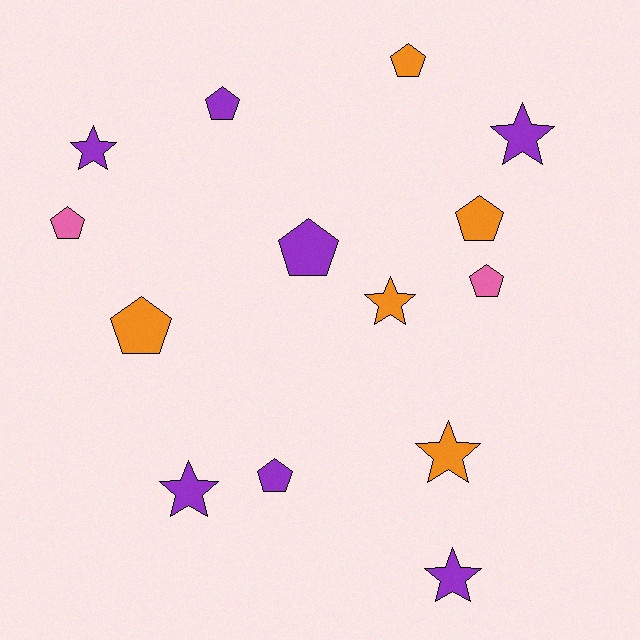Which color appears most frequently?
Purple, with 7 objects.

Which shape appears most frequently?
Pentagon, with 8 objects.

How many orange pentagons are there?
There are 3 orange pentagons.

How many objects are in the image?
There are 14 objects.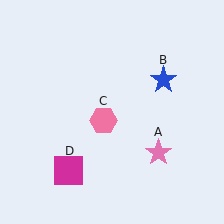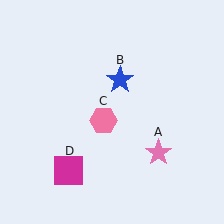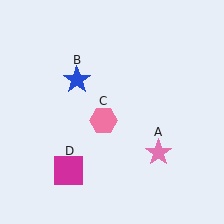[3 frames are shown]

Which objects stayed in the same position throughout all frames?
Pink star (object A) and pink hexagon (object C) and magenta square (object D) remained stationary.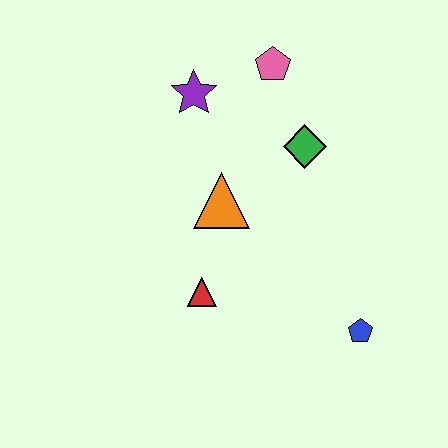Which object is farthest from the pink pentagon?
The blue pentagon is farthest from the pink pentagon.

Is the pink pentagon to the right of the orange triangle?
Yes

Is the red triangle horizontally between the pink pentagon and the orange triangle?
No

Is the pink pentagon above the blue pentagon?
Yes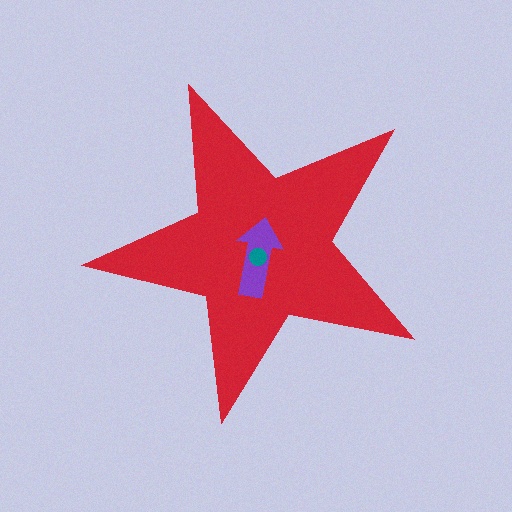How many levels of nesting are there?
3.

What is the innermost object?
The teal circle.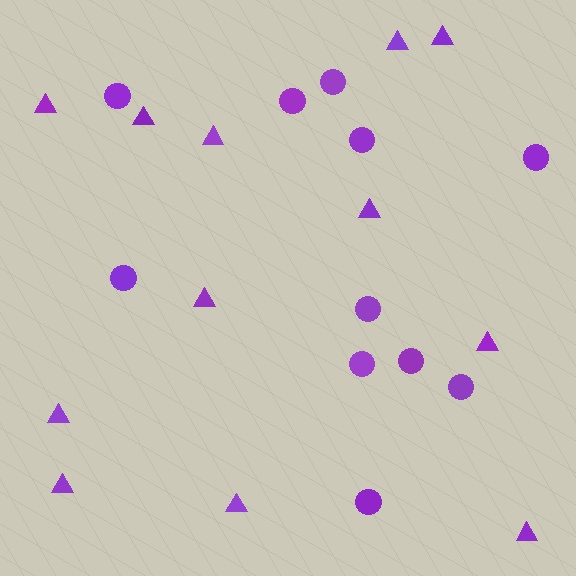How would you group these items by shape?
There are 2 groups: one group of circles (11) and one group of triangles (12).